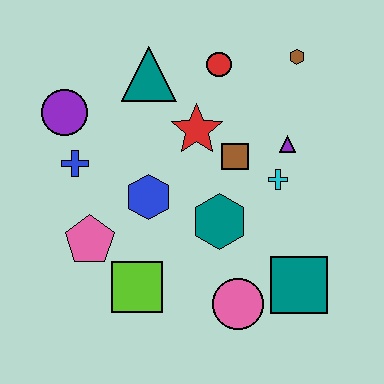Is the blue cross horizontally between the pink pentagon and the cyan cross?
No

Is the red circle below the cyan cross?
No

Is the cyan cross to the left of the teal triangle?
No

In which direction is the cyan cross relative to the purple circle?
The cyan cross is to the right of the purple circle.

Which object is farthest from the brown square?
The purple circle is farthest from the brown square.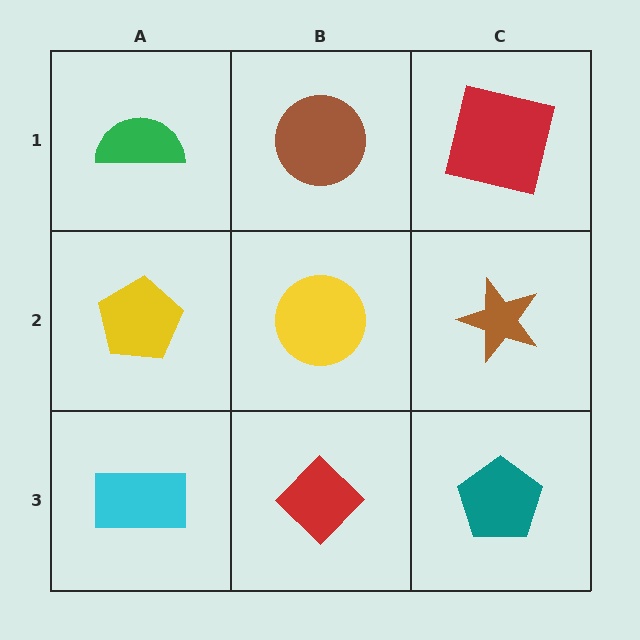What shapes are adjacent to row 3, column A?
A yellow pentagon (row 2, column A), a red diamond (row 3, column B).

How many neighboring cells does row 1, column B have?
3.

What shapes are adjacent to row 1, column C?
A brown star (row 2, column C), a brown circle (row 1, column B).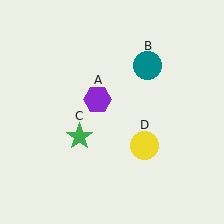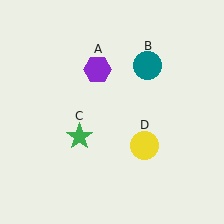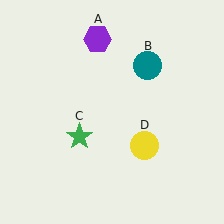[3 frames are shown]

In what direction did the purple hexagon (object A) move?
The purple hexagon (object A) moved up.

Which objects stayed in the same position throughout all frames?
Teal circle (object B) and green star (object C) and yellow circle (object D) remained stationary.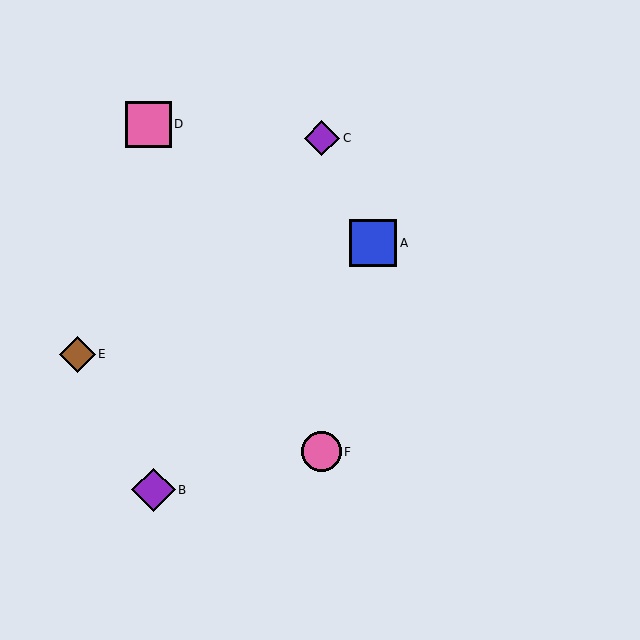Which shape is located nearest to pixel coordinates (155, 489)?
The purple diamond (labeled B) at (153, 490) is nearest to that location.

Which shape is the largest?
The blue square (labeled A) is the largest.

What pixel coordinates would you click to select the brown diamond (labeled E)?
Click at (77, 355) to select the brown diamond E.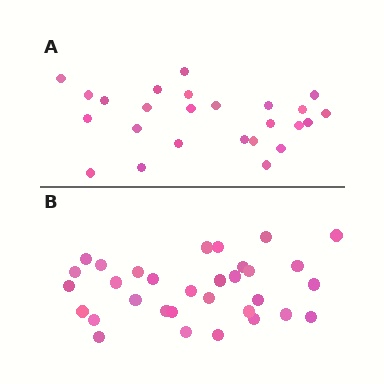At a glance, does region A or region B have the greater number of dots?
Region B (the bottom region) has more dots.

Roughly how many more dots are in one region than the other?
Region B has roughly 8 or so more dots than region A.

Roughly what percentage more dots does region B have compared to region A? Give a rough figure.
About 30% more.